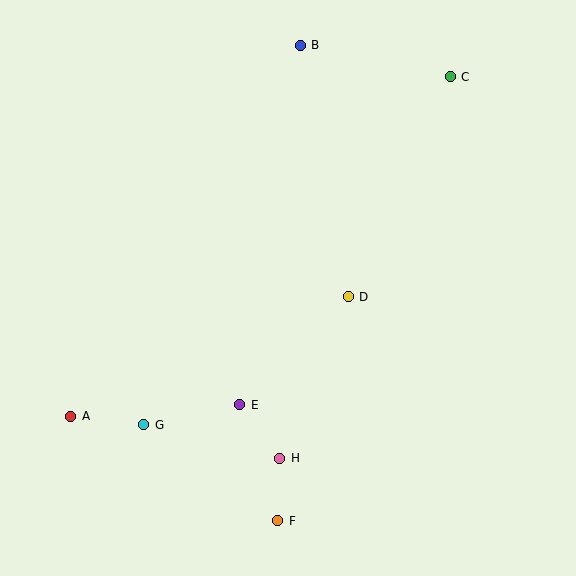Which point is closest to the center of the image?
Point D at (348, 297) is closest to the center.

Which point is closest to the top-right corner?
Point C is closest to the top-right corner.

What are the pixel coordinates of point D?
Point D is at (348, 297).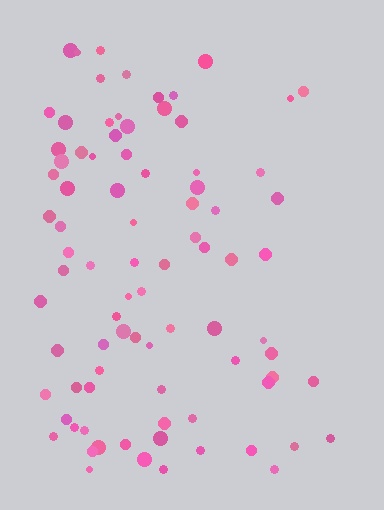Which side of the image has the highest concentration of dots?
The left.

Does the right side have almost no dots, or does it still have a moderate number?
Still a moderate number, just noticeably fewer than the left.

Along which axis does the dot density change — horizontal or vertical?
Horizontal.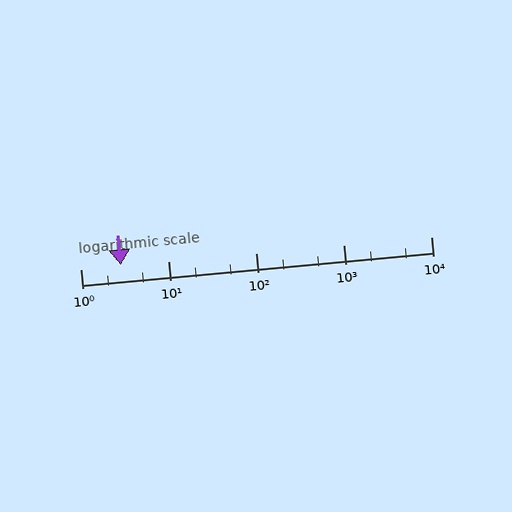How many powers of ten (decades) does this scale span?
The scale spans 4 decades, from 1 to 10000.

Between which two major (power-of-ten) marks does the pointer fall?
The pointer is between 1 and 10.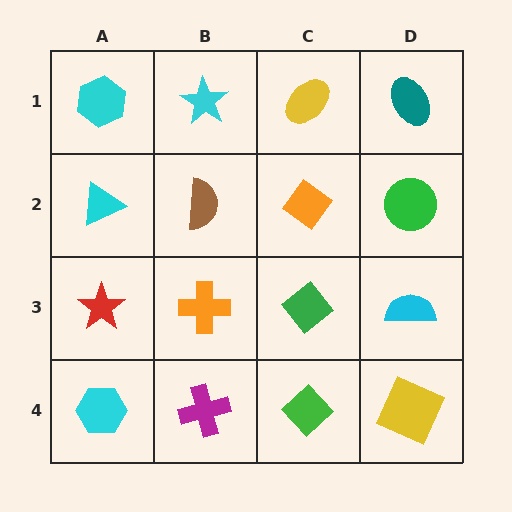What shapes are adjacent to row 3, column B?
A brown semicircle (row 2, column B), a magenta cross (row 4, column B), a red star (row 3, column A), a green diamond (row 3, column C).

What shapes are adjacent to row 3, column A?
A cyan triangle (row 2, column A), a cyan hexagon (row 4, column A), an orange cross (row 3, column B).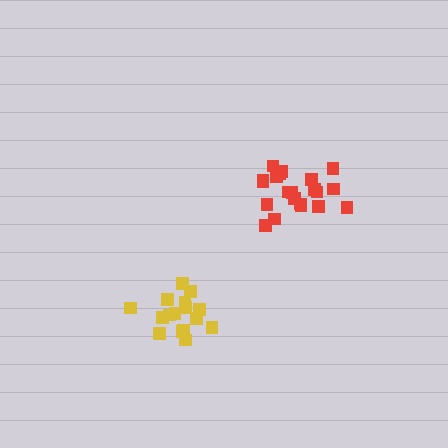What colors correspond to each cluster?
The clusters are colored: yellow, red.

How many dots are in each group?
Group 1: 16 dots, Group 2: 21 dots (37 total).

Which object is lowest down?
The yellow cluster is bottommost.